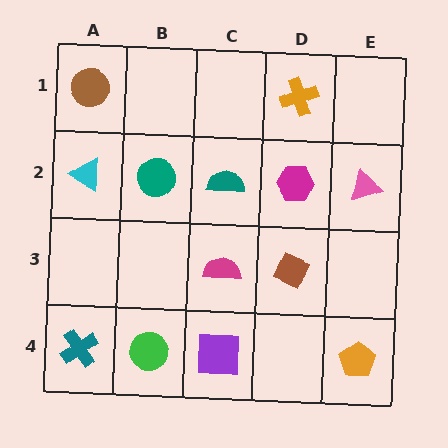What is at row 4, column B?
A green circle.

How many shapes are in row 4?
4 shapes.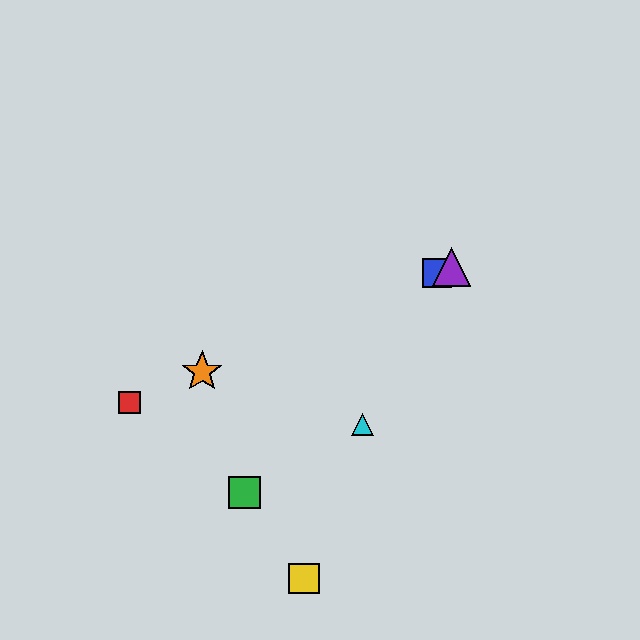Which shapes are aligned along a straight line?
The red square, the blue square, the purple triangle, the orange star are aligned along a straight line.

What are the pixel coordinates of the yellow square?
The yellow square is at (304, 579).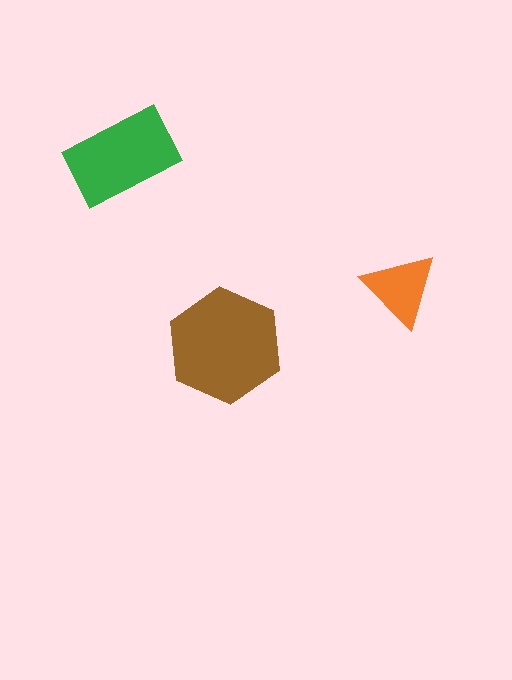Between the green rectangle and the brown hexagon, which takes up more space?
The brown hexagon.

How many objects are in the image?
There are 3 objects in the image.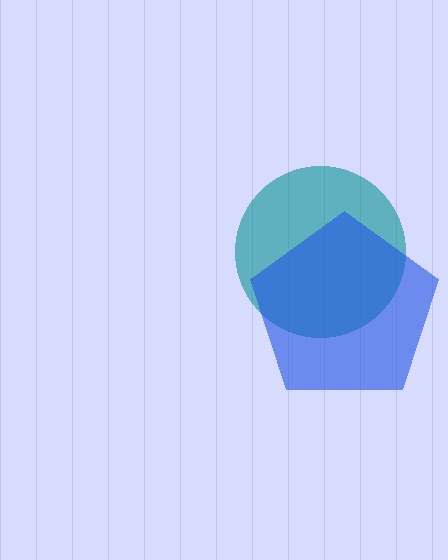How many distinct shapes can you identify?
There are 2 distinct shapes: a teal circle, a blue pentagon.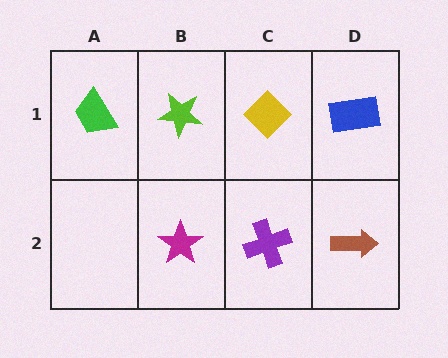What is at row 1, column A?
A green trapezoid.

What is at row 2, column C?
A purple cross.